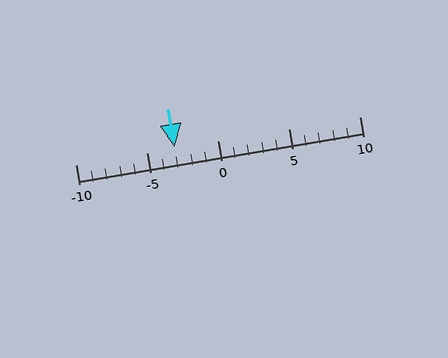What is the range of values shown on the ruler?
The ruler shows values from -10 to 10.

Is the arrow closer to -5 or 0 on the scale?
The arrow is closer to -5.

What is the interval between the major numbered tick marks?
The major tick marks are spaced 5 units apart.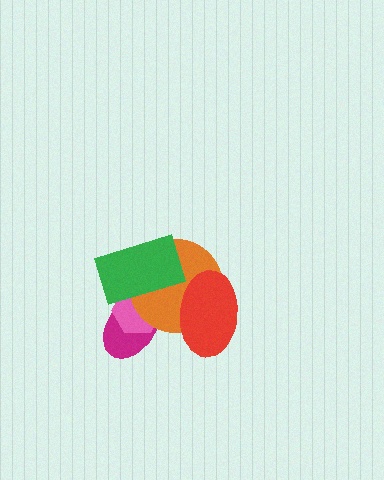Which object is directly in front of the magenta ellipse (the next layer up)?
The pink hexagon is directly in front of the magenta ellipse.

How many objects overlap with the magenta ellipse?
3 objects overlap with the magenta ellipse.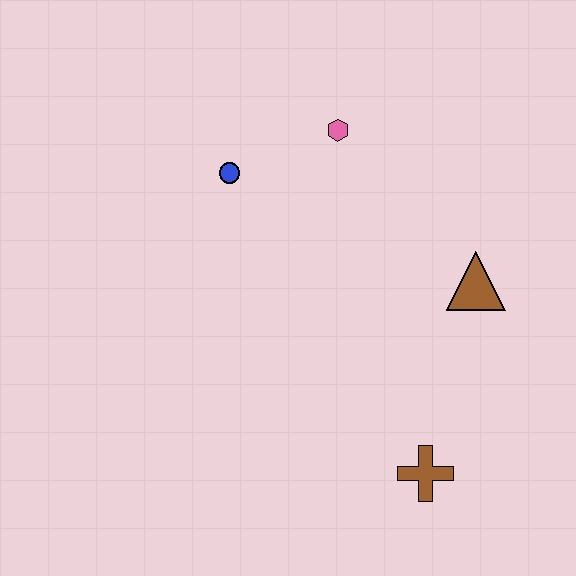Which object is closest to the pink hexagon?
The blue circle is closest to the pink hexagon.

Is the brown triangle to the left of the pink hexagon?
No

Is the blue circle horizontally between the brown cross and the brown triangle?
No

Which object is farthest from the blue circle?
The brown cross is farthest from the blue circle.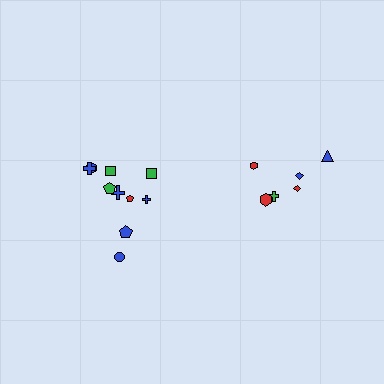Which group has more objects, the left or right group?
The left group.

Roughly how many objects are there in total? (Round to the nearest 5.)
Roughly 15 objects in total.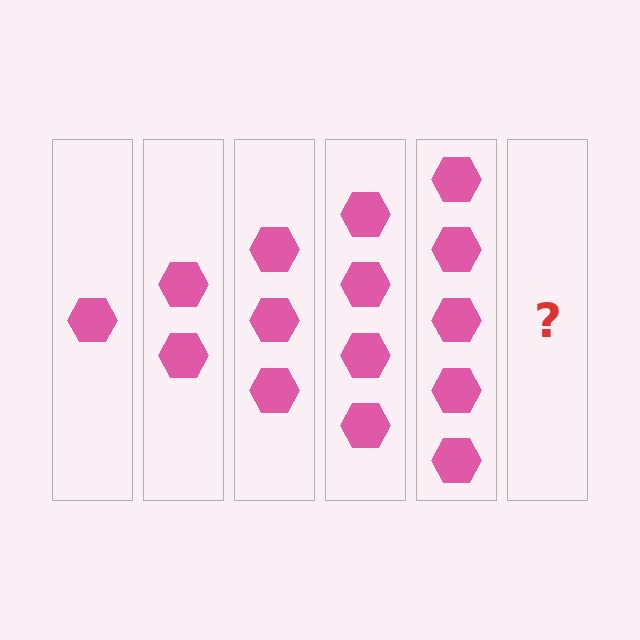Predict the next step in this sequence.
The next step is 6 hexagons.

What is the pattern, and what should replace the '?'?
The pattern is that each step adds one more hexagon. The '?' should be 6 hexagons.